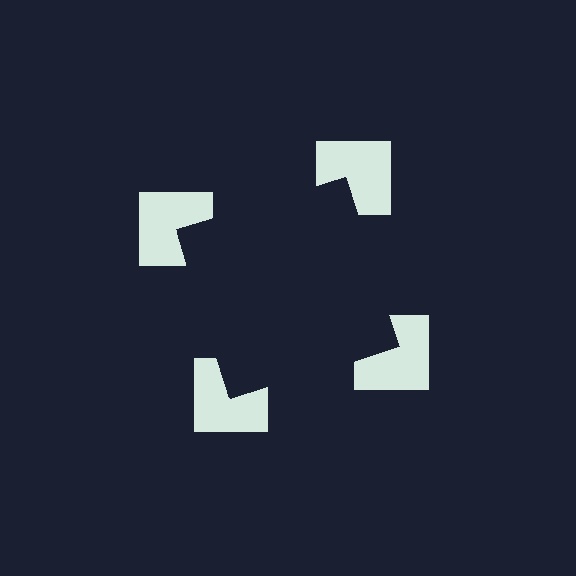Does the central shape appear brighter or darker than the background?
It typically appears slightly darker than the background, even though no actual brightness change is drawn.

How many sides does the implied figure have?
4 sides.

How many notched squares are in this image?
There are 4 — one at each vertex of the illusory square.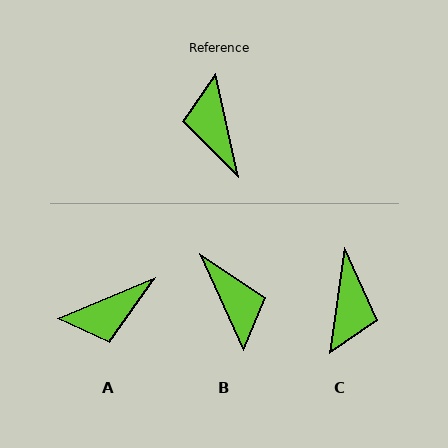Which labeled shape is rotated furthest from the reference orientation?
B, about 169 degrees away.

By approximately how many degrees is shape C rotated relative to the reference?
Approximately 159 degrees counter-clockwise.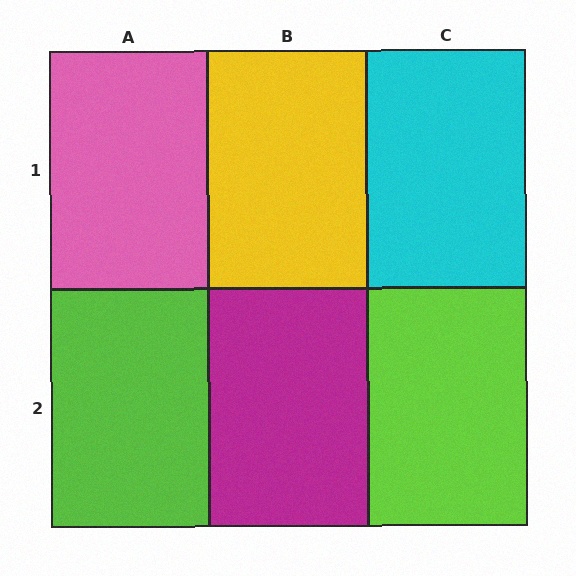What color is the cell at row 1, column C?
Cyan.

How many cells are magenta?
1 cell is magenta.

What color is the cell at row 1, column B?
Yellow.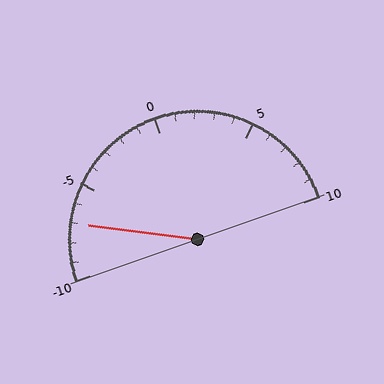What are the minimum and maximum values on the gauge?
The gauge ranges from -10 to 10.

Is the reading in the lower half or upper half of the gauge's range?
The reading is in the lower half of the range (-10 to 10).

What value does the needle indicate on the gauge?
The needle indicates approximately -7.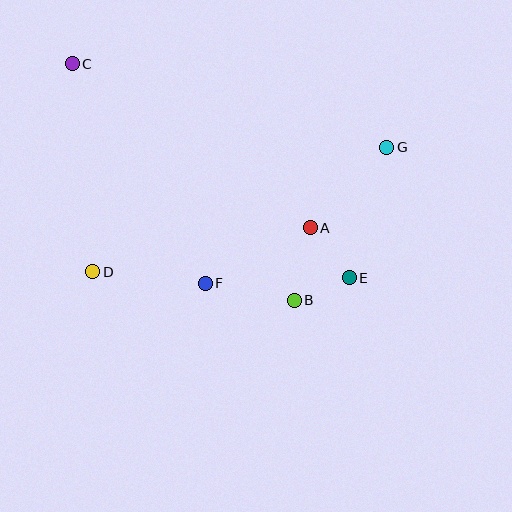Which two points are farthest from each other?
Points C and E are farthest from each other.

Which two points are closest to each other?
Points B and E are closest to each other.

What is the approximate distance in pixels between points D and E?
The distance between D and E is approximately 257 pixels.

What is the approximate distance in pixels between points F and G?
The distance between F and G is approximately 226 pixels.